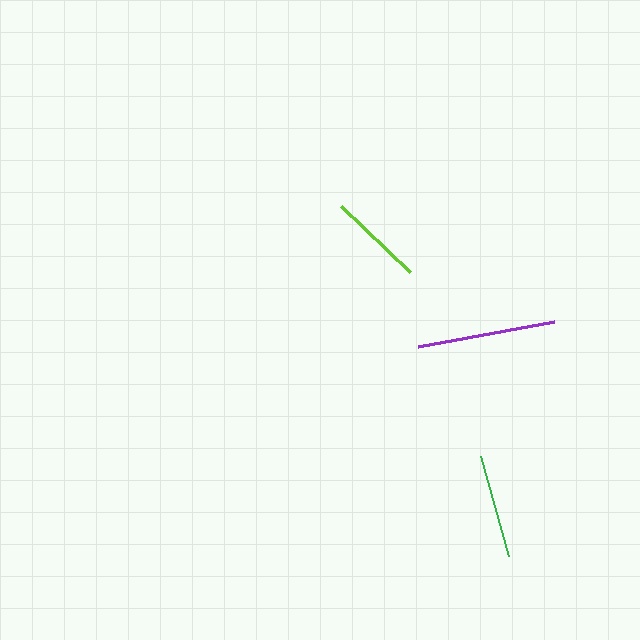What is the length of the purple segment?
The purple segment is approximately 138 pixels long.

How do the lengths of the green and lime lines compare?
The green and lime lines are approximately the same length.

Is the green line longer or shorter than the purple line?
The purple line is longer than the green line.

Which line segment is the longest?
The purple line is the longest at approximately 138 pixels.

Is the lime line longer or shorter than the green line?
The green line is longer than the lime line.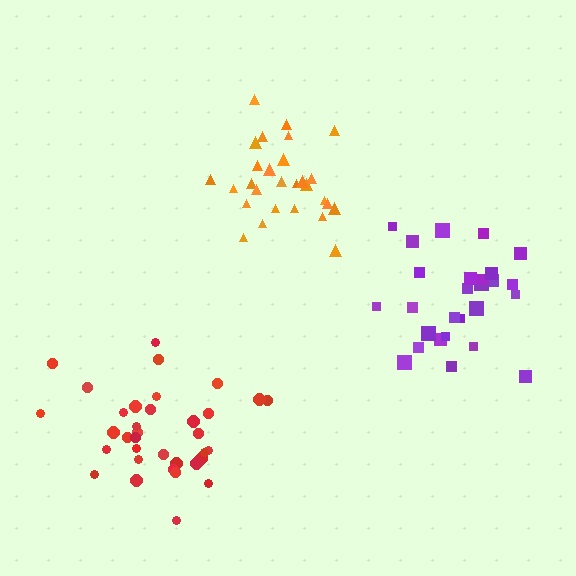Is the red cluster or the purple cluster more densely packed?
Red.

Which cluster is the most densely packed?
Red.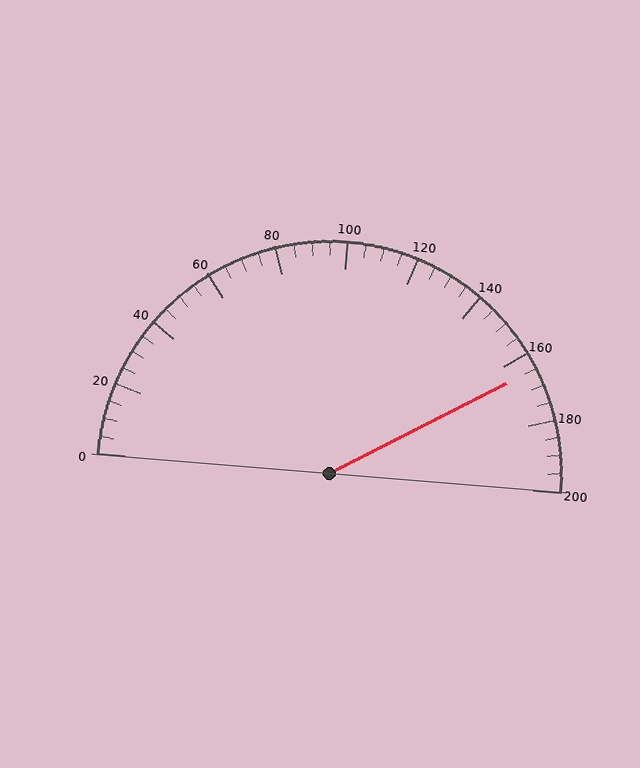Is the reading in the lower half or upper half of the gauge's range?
The reading is in the upper half of the range (0 to 200).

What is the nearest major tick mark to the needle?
The nearest major tick mark is 160.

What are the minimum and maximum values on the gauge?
The gauge ranges from 0 to 200.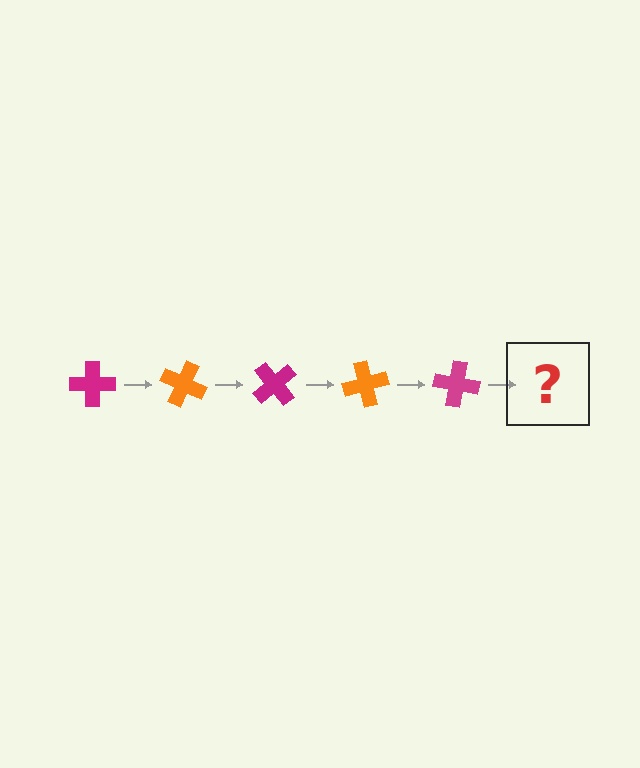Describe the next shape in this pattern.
It should be an orange cross, rotated 125 degrees from the start.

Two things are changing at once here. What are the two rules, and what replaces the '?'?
The two rules are that it rotates 25 degrees each step and the color cycles through magenta and orange. The '?' should be an orange cross, rotated 125 degrees from the start.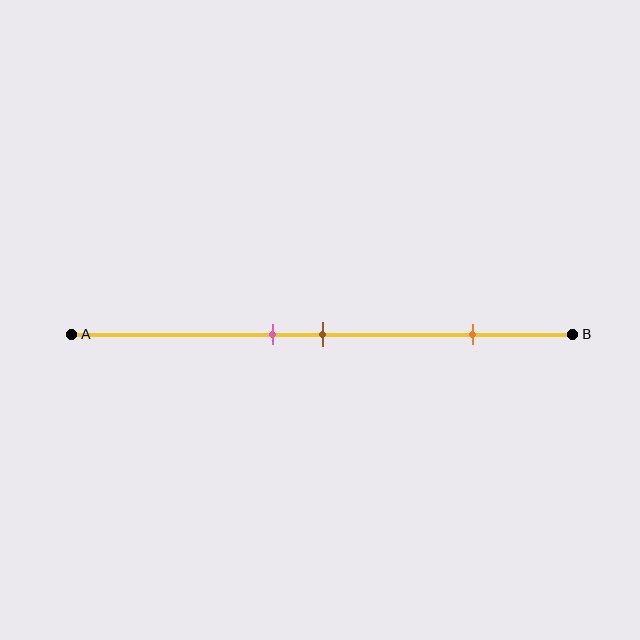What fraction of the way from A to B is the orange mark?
The orange mark is approximately 80% (0.8) of the way from A to B.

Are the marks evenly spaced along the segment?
No, the marks are not evenly spaced.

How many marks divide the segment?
There are 3 marks dividing the segment.